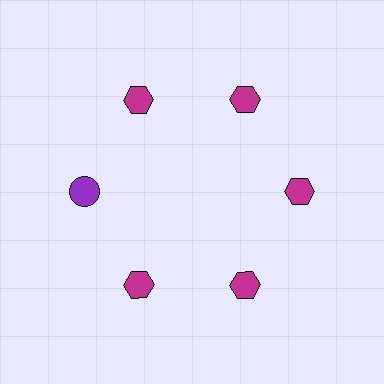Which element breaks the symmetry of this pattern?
The purple circle at roughly the 9 o'clock position breaks the symmetry. All other shapes are magenta hexagons.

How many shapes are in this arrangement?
There are 6 shapes arranged in a ring pattern.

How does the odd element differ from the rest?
It differs in both color (purple instead of magenta) and shape (circle instead of hexagon).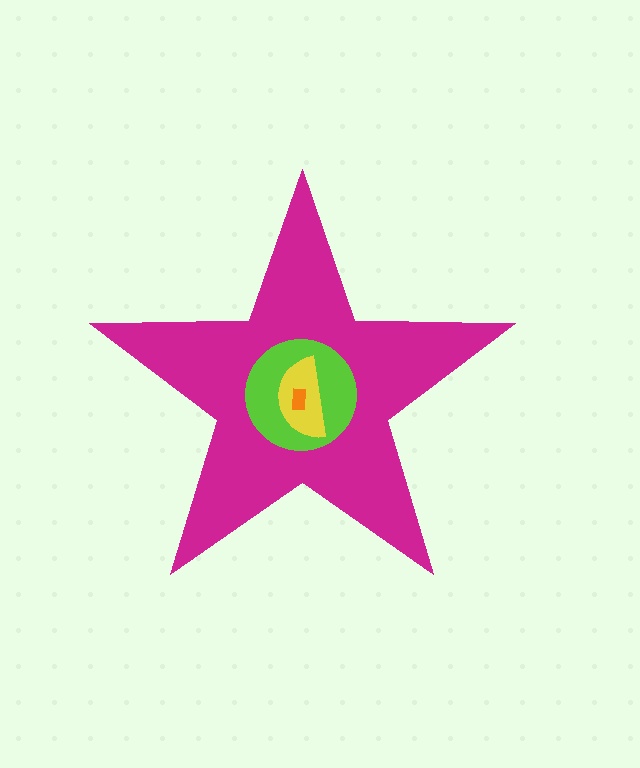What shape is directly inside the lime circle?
The yellow semicircle.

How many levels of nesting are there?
4.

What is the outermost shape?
The magenta star.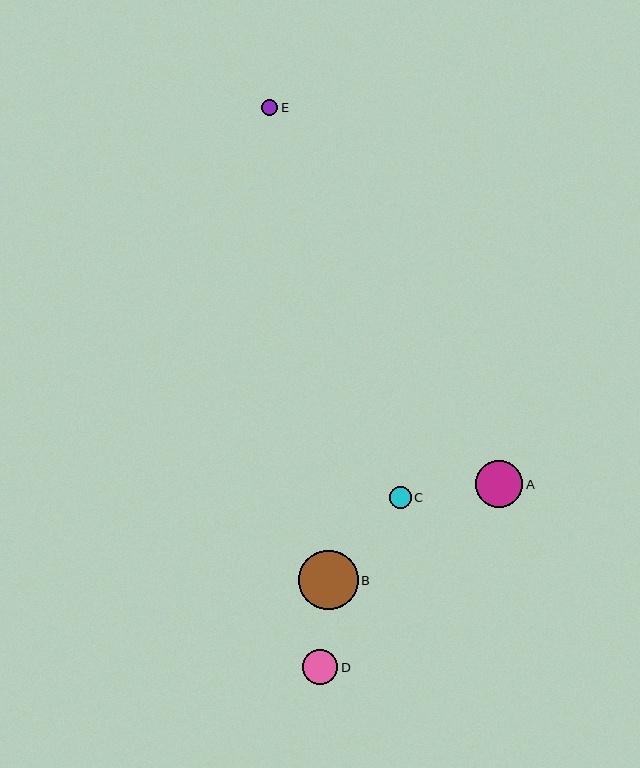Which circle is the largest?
Circle B is the largest with a size of approximately 59 pixels.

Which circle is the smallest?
Circle E is the smallest with a size of approximately 17 pixels.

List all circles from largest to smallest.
From largest to smallest: B, A, D, C, E.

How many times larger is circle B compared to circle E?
Circle B is approximately 3.6 times the size of circle E.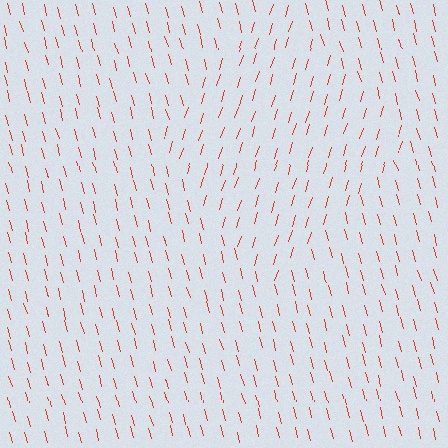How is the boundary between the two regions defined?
The boundary is defined purely by a change in line orientation (approximately 33 degrees difference). All lines are the same color and thickness.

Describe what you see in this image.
The image is filled with small red line segments. A diamond region in the image has lines oriented differently from the surrounding lines, creating a visible texture boundary.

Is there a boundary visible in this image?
Yes, there is a texture boundary formed by a change in line orientation.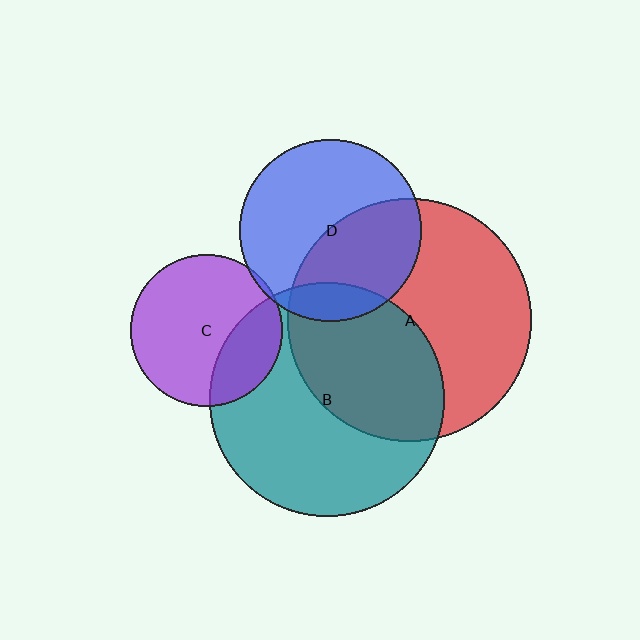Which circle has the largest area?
Circle A (red).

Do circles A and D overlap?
Yes.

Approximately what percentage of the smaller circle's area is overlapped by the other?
Approximately 45%.